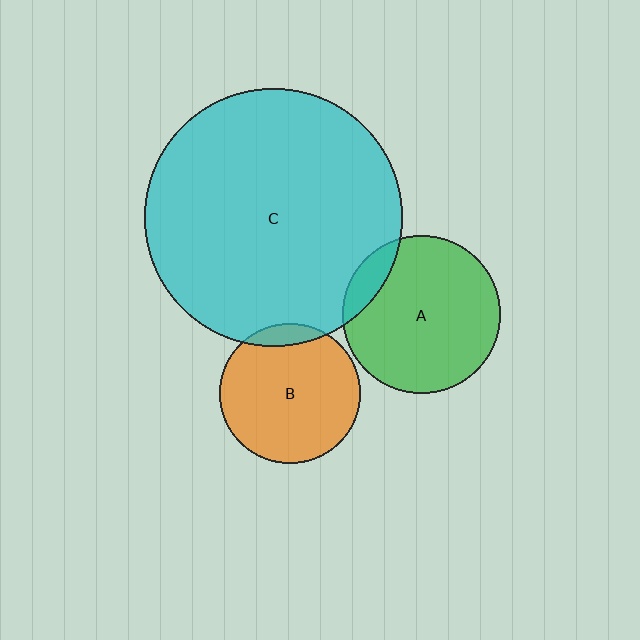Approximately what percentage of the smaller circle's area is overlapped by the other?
Approximately 10%.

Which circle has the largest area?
Circle C (cyan).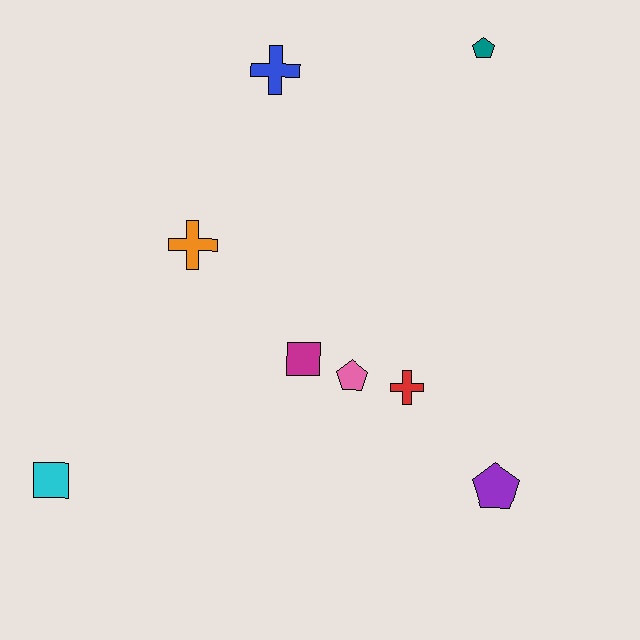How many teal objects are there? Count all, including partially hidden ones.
There is 1 teal object.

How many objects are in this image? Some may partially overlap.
There are 8 objects.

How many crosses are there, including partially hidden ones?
There are 3 crosses.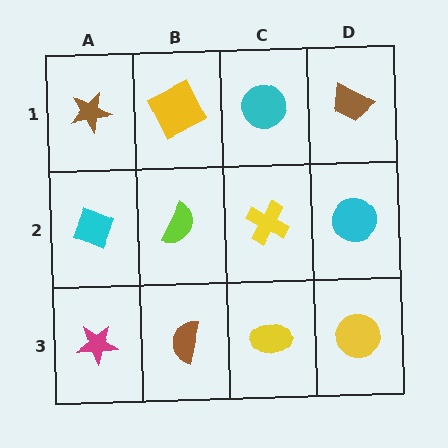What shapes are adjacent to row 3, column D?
A cyan circle (row 2, column D), a yellow ellipse (row 3, column C).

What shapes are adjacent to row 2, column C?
A cyan circle (row 1, column C), a yellow ellipse (row 3, column C), a lime semicircle (row 2, column B), a cyan circle (row 2, column D).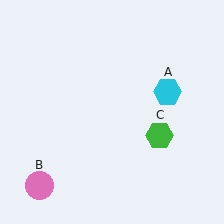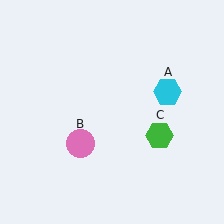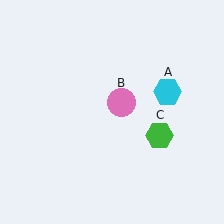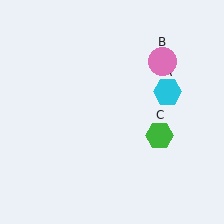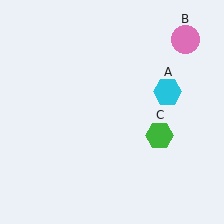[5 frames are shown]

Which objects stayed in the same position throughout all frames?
Cyan hexagon (object A) and green hexagon (object C) remained stationary.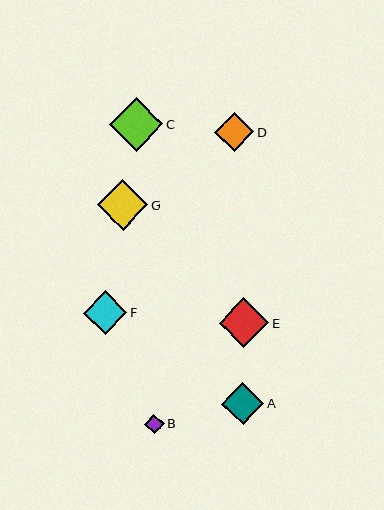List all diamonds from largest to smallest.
From largest to smallest: C, G, E, F, A, D, B.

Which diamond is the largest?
Diamond C is the largest with a size of approximately 53 pixels.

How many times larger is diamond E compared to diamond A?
Diamond E is approximately 1.2 times the size of diamond A.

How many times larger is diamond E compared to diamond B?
Diamond E is approximately 2.6 times the size of diamond B.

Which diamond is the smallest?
Diamond B is the smallest with a size of approximately 19 pixels.